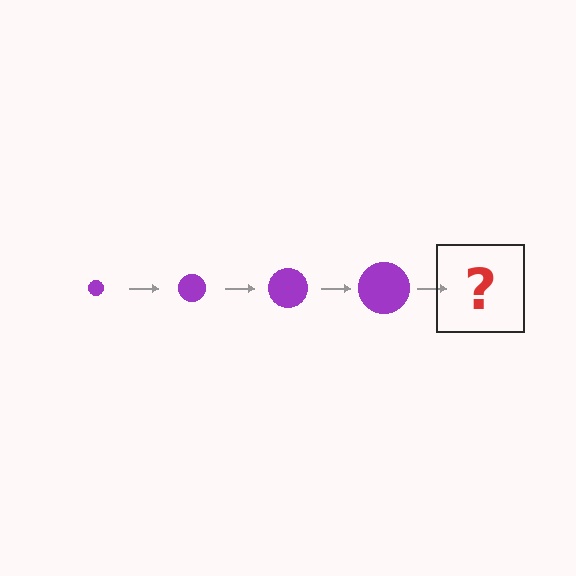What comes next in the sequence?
The next element should be a purple circle, larger than the previous one.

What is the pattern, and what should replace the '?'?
The pattern is that the circle gets progressively larger each step. The '?' should be a purple circle, larger than the previous one.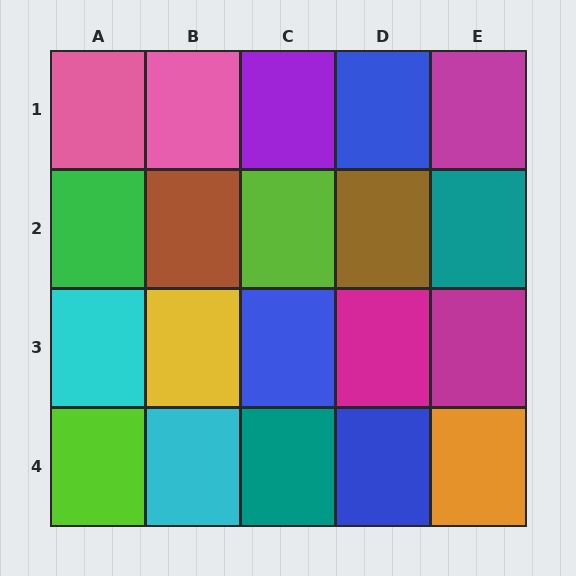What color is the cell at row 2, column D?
Brown.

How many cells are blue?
3 cells are blue.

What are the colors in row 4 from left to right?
Lime, cyan, teal, blue, orange.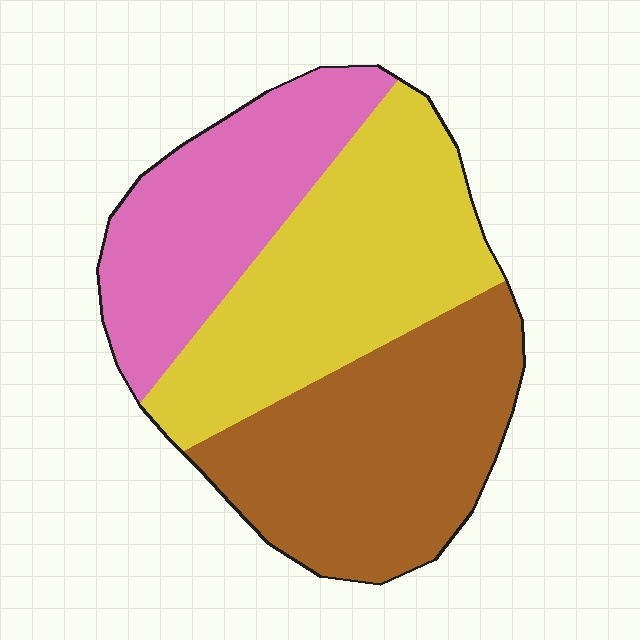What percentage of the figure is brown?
Brown takes up about three eighths (3/8) of the figure.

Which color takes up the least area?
Pink, at roughly 25%.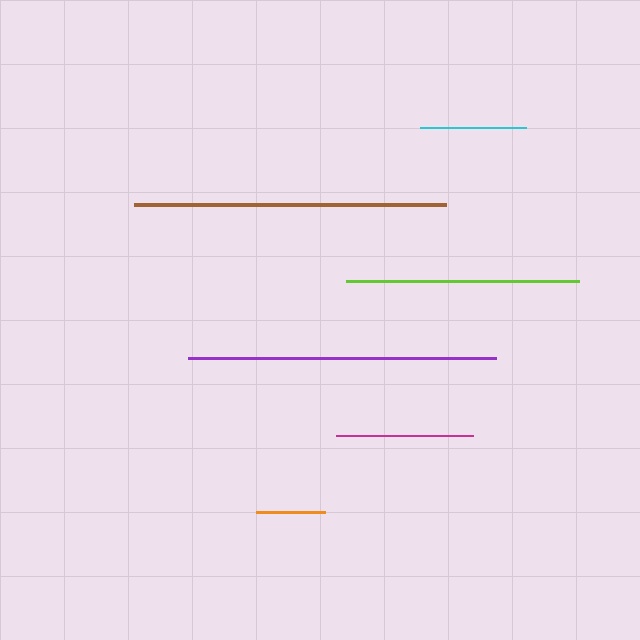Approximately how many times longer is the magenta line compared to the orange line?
The magenta line is approximately 2.0 times the length of the orange line.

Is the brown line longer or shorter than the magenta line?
The brown line is longer than the magenta line.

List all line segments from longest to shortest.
From longest to shortest: brown, purple, lime, magenta, cyan, orange.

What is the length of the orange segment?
The orange segment is approximately 69 pixels long.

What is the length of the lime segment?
The lime segment is approximately 233 pixels long.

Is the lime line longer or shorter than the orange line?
The lime line is longer than the orange line.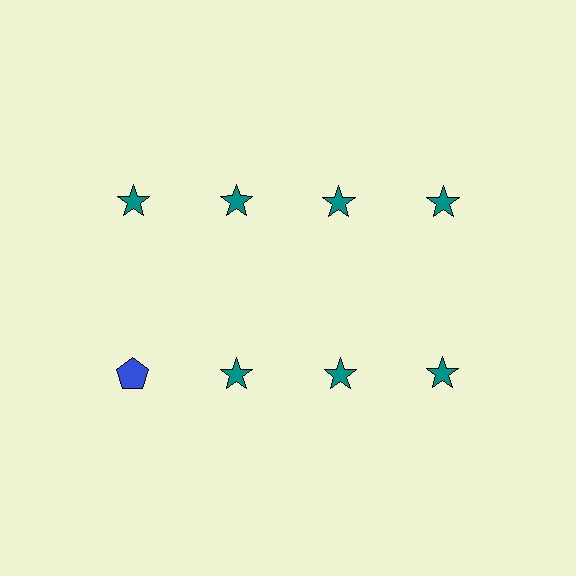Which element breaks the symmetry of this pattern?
The blue pentagon in the second row, leftmost column breaks the symmetry. All other shapes are teal stars.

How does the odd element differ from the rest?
It differs in both color (blue instead of teal) and shape (pentagon instead of star).